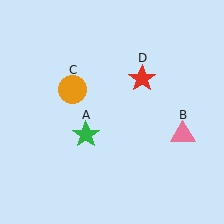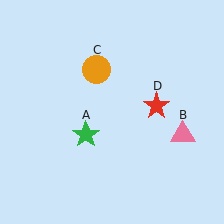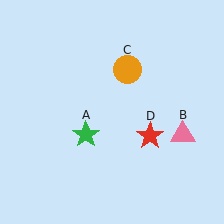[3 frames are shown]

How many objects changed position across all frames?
2 objects changed position: orange circle (object C), red star (object D).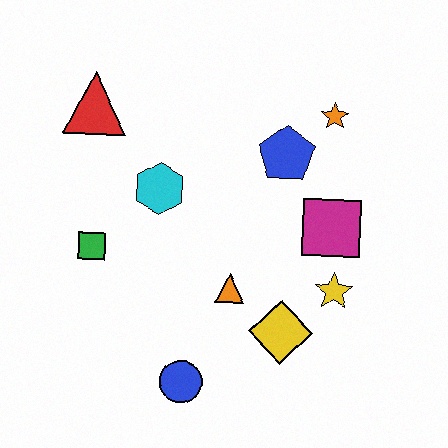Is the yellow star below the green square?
Yes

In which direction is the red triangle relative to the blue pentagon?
The red triangle is to the left of the blue pentagon.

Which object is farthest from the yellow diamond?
The red triangle is farthest from the yellow diamond.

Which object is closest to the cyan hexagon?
The green square is closest to the cyan hexagon.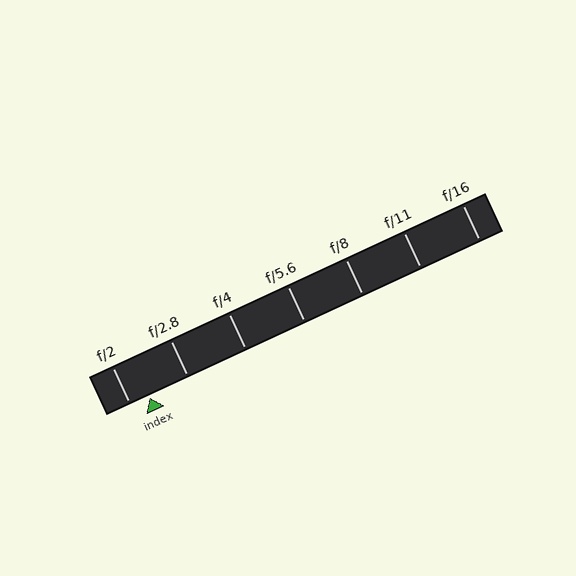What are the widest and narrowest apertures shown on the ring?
The widest aperture shown is f/2 and the narrowest is f/16.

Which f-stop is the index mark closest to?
The index mark is closest to f/2.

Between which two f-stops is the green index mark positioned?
The index mark is between f/2 and f/2.8.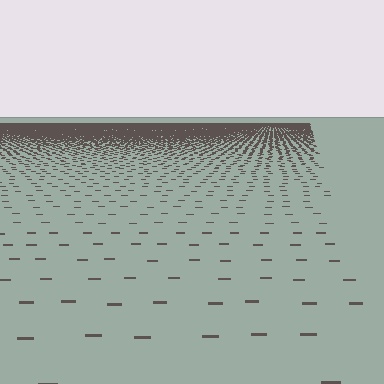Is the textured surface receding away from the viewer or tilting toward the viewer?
The surface is receding away from the viewer. Texture elements get smaller and denser toward the top.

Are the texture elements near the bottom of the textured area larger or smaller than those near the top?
Larger. Near the bottom, elements are closer to the viewer and appear at a bigger on-screen size.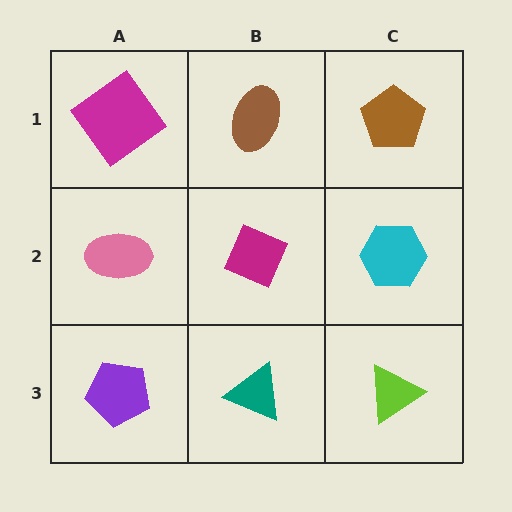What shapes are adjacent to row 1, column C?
A cyan hexagon (row 2, column C), a brown ellipse (row 1, column B).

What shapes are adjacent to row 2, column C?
A brown pentagon (row 1, column C), a lime triangle (row 3, column C), a magenta diamond (row 2, column B).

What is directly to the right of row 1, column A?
A brown ellipse.